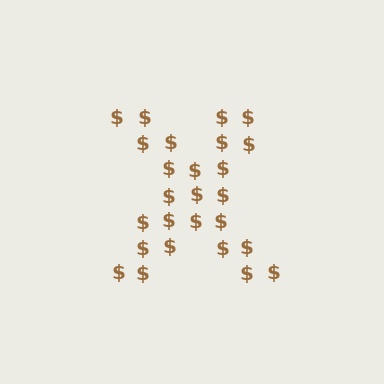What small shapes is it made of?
It is made of small dollar signs.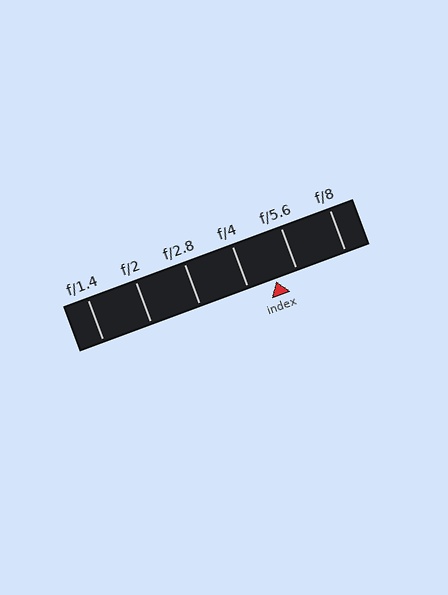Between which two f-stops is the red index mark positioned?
The index mark is between f/4 and f/5.6.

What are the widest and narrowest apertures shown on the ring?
The widest aperture shown is f/1.4 and the narrowest is f/8.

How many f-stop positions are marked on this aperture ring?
There are 6 f-stop positions marked.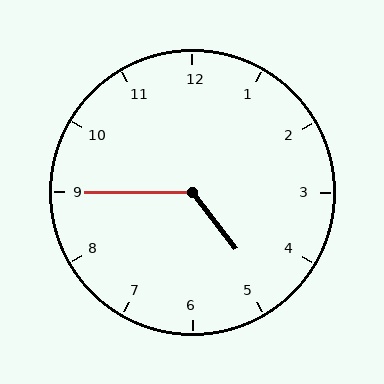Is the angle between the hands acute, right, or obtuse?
It is obtuse.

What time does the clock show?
4:45.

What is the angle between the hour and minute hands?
Approximately 128 degrees.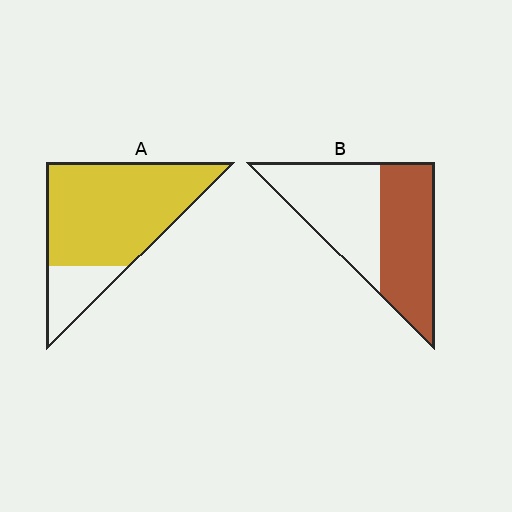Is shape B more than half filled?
Roughly half.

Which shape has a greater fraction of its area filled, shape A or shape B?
Shape A.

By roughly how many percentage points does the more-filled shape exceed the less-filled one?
By roughly 30 percentage points (A over B).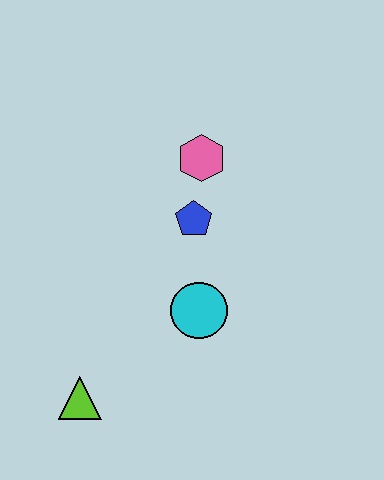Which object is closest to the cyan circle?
The blue pentagon is closest to the cyan circle.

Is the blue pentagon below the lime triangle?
No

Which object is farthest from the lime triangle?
The pink hexagon is farthest from the lime triangle.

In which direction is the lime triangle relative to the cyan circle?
The lime triangle is to the left of the cyan circle.